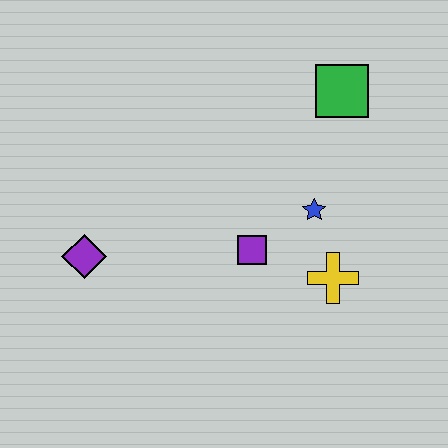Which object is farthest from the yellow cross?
The purple diamond is farthest from the yellow cross.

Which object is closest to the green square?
The blue star is closest to the green square.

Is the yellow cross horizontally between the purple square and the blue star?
No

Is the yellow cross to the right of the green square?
No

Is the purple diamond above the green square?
No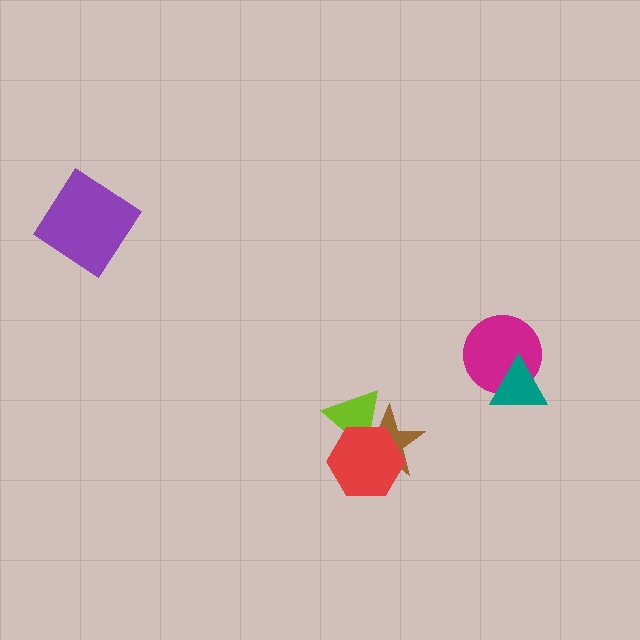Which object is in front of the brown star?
The red hexagon is in front of the brown star.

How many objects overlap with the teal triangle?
1 object overlaps with the teal triangle.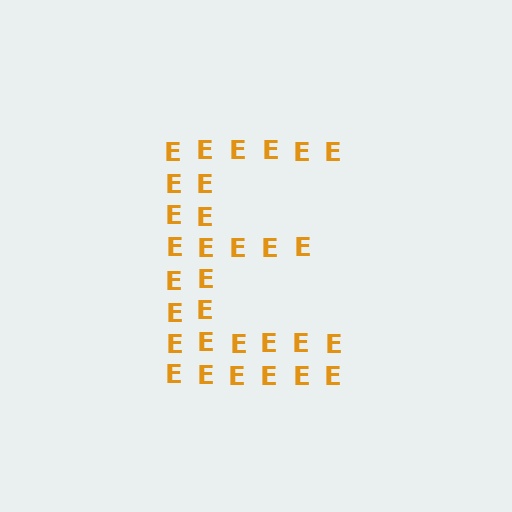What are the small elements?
The small elements are letter E's.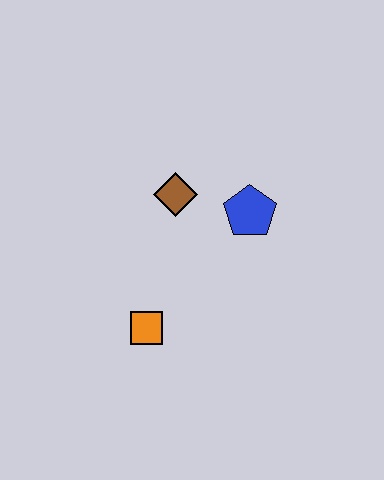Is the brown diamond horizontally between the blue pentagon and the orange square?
Yes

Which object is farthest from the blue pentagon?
The orange square is farthest from the blue pentagon.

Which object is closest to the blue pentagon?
The brown diamond is closest to the blue pentagon.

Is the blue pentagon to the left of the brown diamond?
No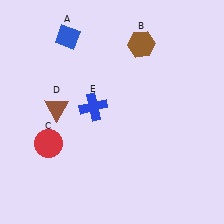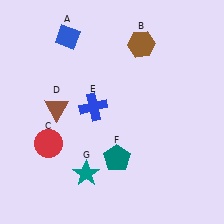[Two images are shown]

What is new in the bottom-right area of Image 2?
A teal pentagon (F) was added in the bottom-right area of Image 2.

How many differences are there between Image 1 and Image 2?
There are 2 differences between the two images.